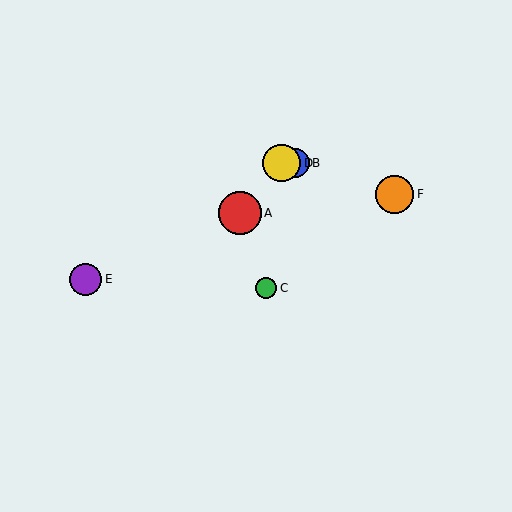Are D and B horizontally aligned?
Yes, both are at y≈163.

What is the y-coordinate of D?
Object D is at y≈163.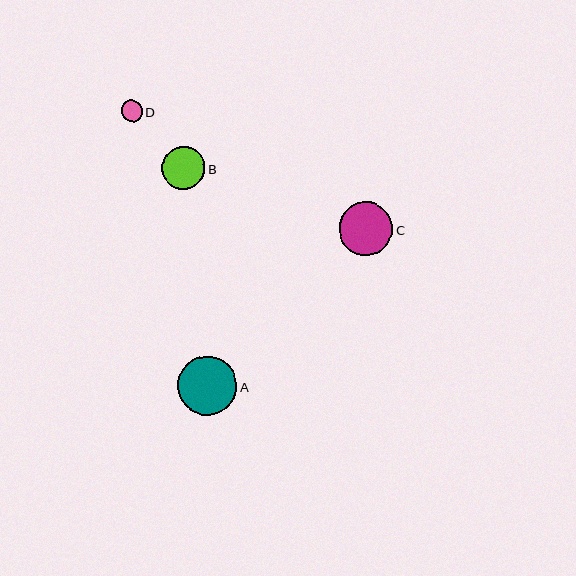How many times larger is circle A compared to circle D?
Circle A is approximately 2.8 times the size of circle D.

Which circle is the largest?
Circle A is the largest with a size of approximately 59 pixels.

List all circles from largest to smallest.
From largest to smallest: A, C, B, D.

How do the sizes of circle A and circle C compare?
Circle A and circle C are approximately the same size.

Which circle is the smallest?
Circle D is the smallest with a size of approximately 21 pixels.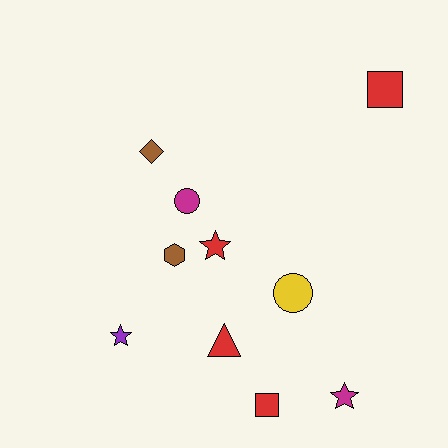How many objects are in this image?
There are 10 objects.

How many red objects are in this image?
There are 4 red objects.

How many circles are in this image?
There are 2 circles.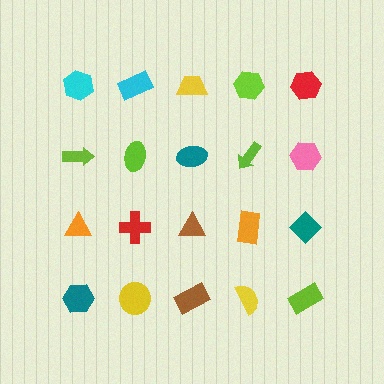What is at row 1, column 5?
A red hexagon.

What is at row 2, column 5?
A pink hexagon.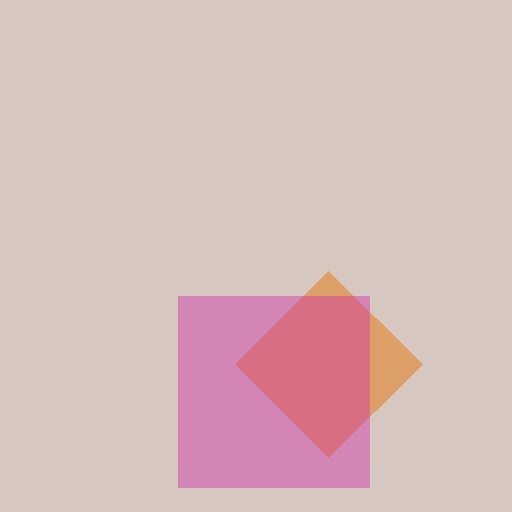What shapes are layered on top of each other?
The layered shapes are: an orange diamond, a magenta square.